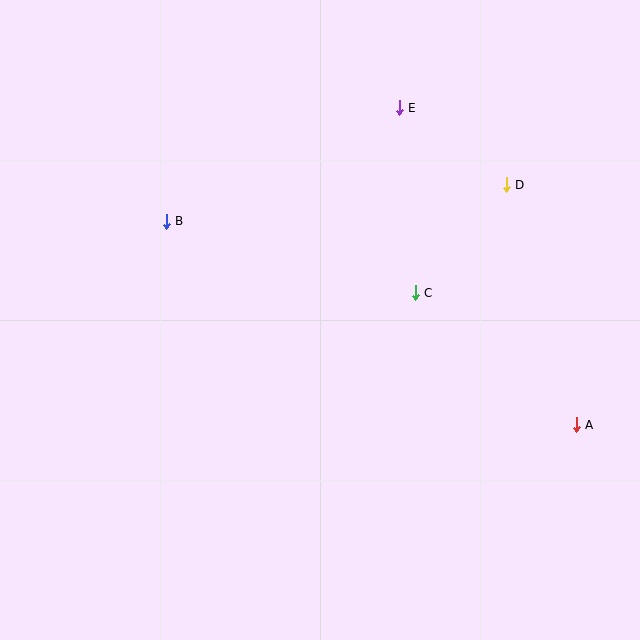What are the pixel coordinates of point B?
Point B is at (166, 221).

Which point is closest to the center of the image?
Point C at (415, 293) is closest to the center.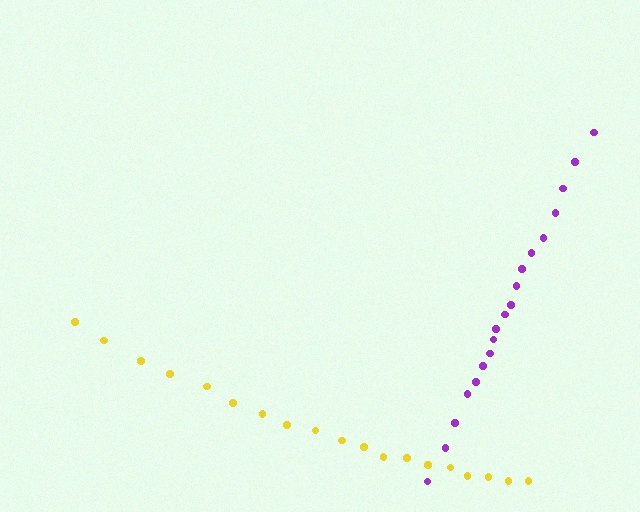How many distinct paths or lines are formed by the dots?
There are 2 distinct paths.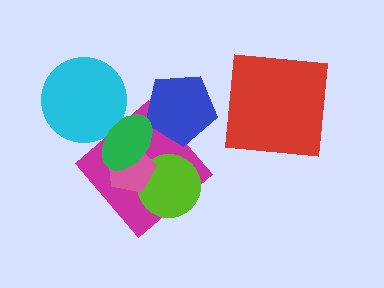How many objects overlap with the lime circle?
2 objects overlap with the lime circle.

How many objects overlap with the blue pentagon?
1 object overlaps with the blue pentagon.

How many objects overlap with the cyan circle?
1 object overlaps with the cyan circle.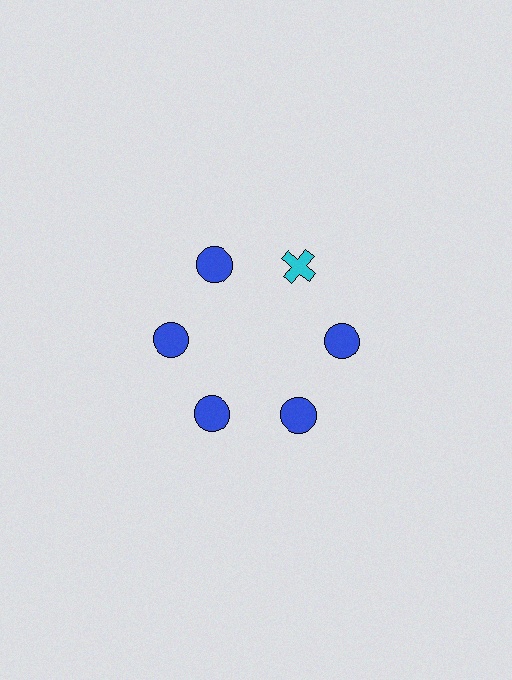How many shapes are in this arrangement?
There are 6 shapes arranged in a ring pattern.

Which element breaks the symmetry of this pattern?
The cyan cross at roughly the 1 o'clock position breaks the symmetry. All other shapes are blue circles.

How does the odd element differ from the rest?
It differs in both color (cyan instead of blue) and shape (cross instead of circle).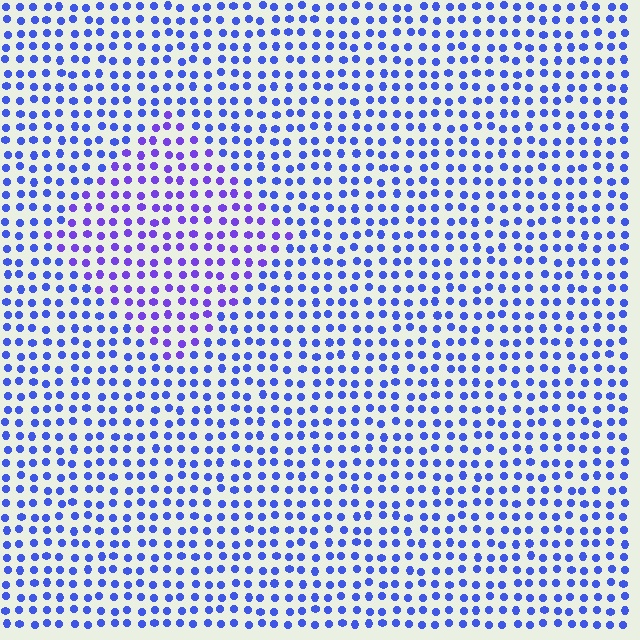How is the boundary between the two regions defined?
The boundary is defined purely by a slight shift in hue (about 30 degrees). Spacing, size, and orientation are identical on both sides.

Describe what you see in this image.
The image is filled with small blue elements in a uniform arrangement. A diamond-shaped region is visible where the elements are tinted to a slightly different hue, forming a subtle color boundary.